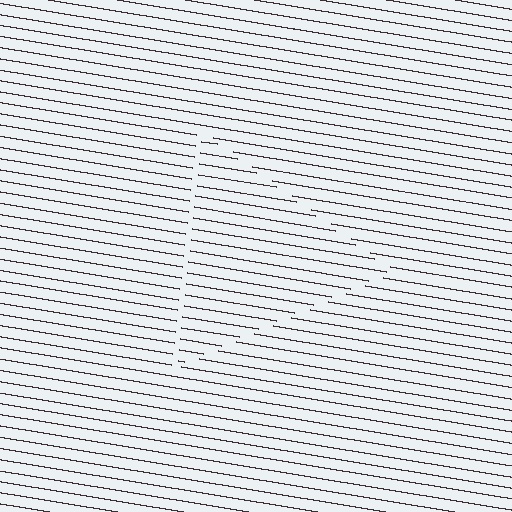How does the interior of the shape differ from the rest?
The interior of the shape contains the same grating, shifted by half a period — the contour is defined by the phase discontinuity where line-ends from the inner and outer gratings abut.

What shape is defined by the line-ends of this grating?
An illusory triangle. The interior of the shape contains the same grating, shifted by half a period — the contour is defined by the phase discontinuity where line-ends from the inner and outer gratings abut.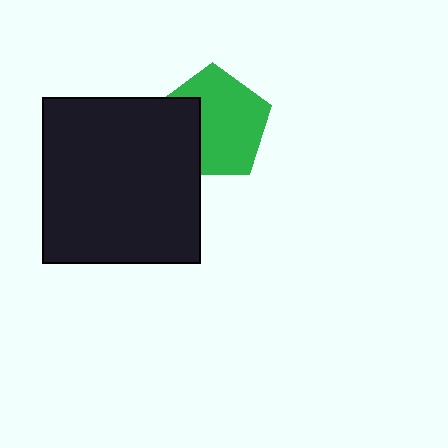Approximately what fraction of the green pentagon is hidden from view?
Roughly 31% of the green pentagon is hidden behind the black rectangle.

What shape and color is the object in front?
The object in front is a black rectangle.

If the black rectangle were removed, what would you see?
You would see the complete green pentagon.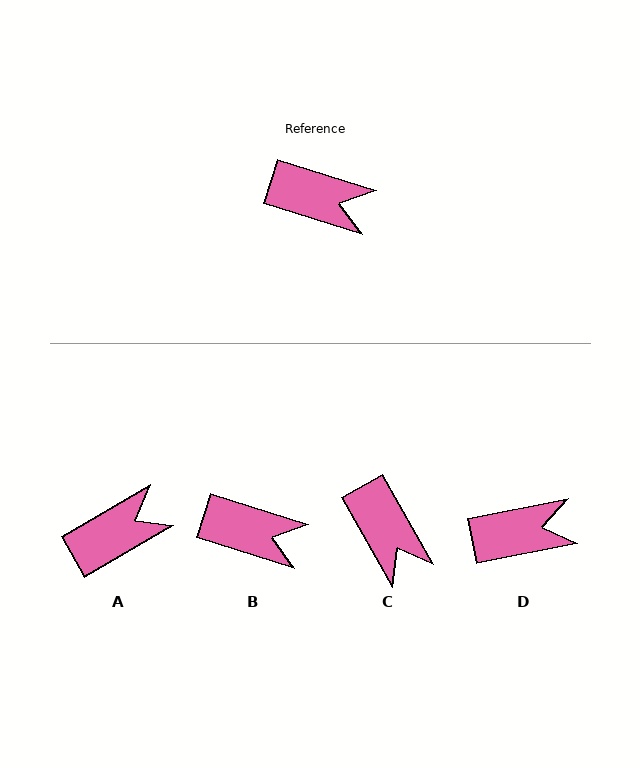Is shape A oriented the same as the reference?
No, it is off by about 48 degrees.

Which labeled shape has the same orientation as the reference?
B.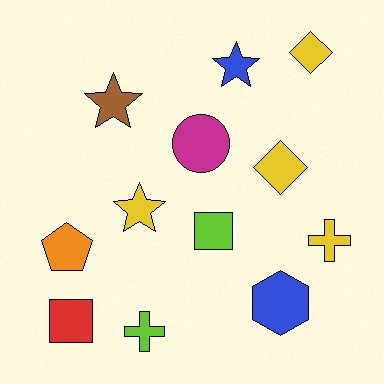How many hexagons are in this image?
There is 1 hexagon.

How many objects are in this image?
There are 12 objects.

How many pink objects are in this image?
There are no pink objects.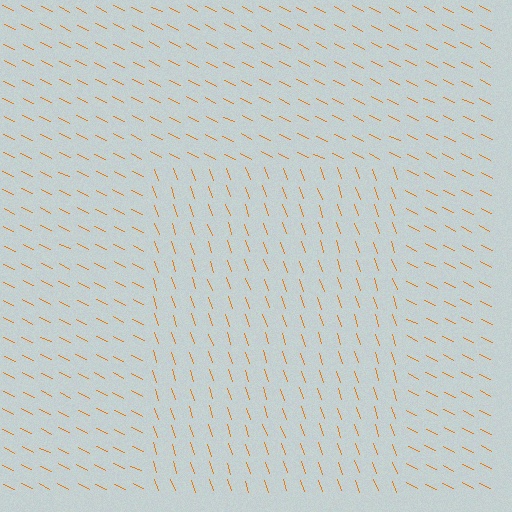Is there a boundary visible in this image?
Yes, there is a texture boundary formed by a change in line orientation.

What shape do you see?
I see a rectangle.